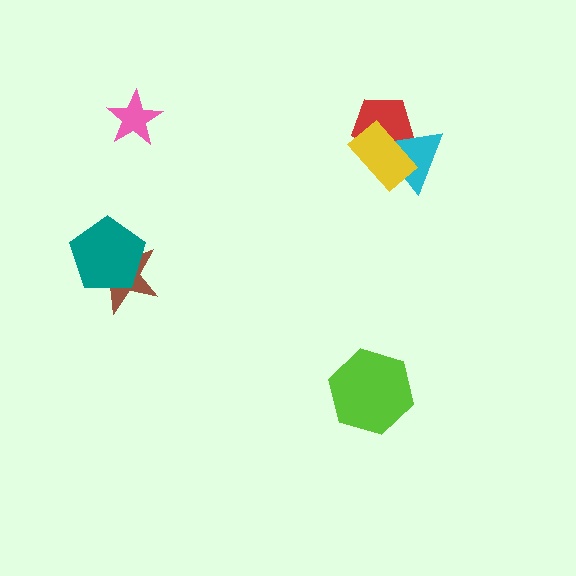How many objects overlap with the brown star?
1 object overlaps with the brown star.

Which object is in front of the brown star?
The teal pentagon is in front of the brown star.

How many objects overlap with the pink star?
0 objects overlap with the pink star.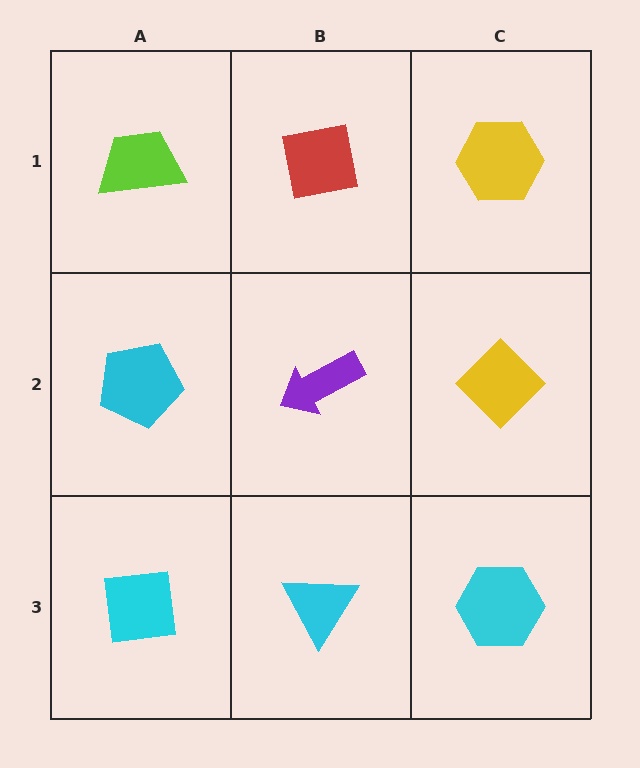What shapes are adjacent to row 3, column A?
A cyan pentagon (row 2, column A), a cyan triangle (row 3, column B).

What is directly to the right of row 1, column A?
A red square.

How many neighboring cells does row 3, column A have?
2.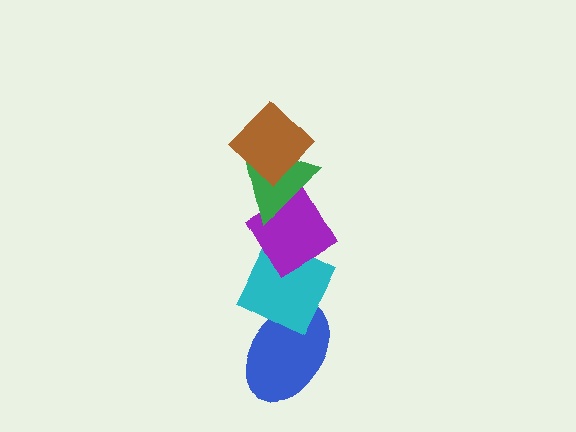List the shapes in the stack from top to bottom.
From top to bottom: the brown diamond, the green triangle, the purple diamond, the cyan diamond, the blue ellipse.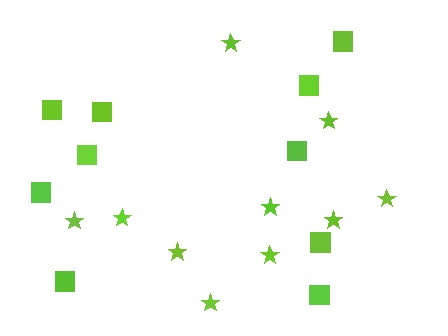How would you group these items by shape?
There are 2 groups: one group of squares (10) and one group of stars (10).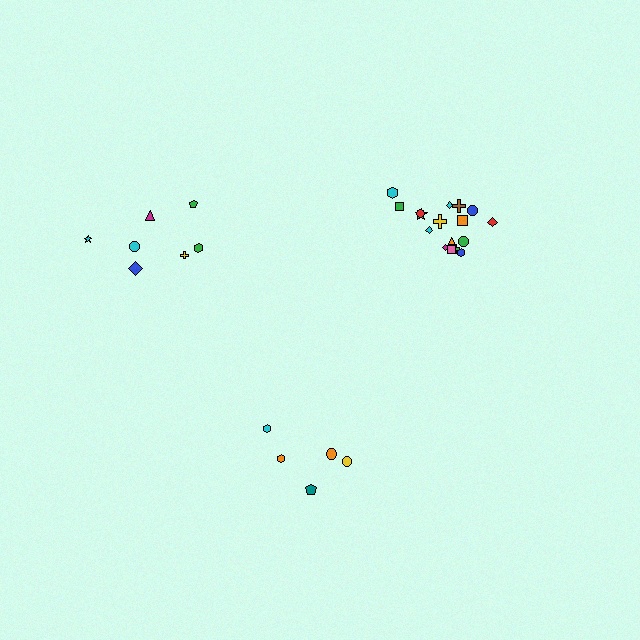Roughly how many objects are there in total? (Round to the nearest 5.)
Roughly 30 objects in total.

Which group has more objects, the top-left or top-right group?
The top-right group.